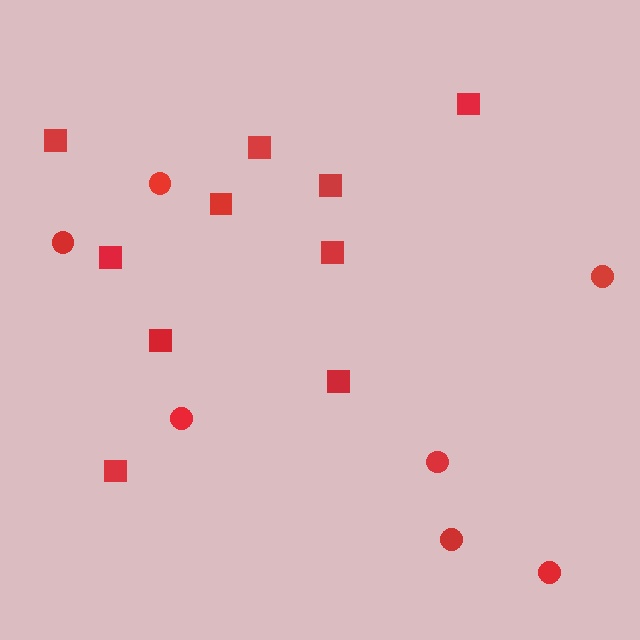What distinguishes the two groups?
There are 2 groups: one group of squares (10) and one group of circles (7).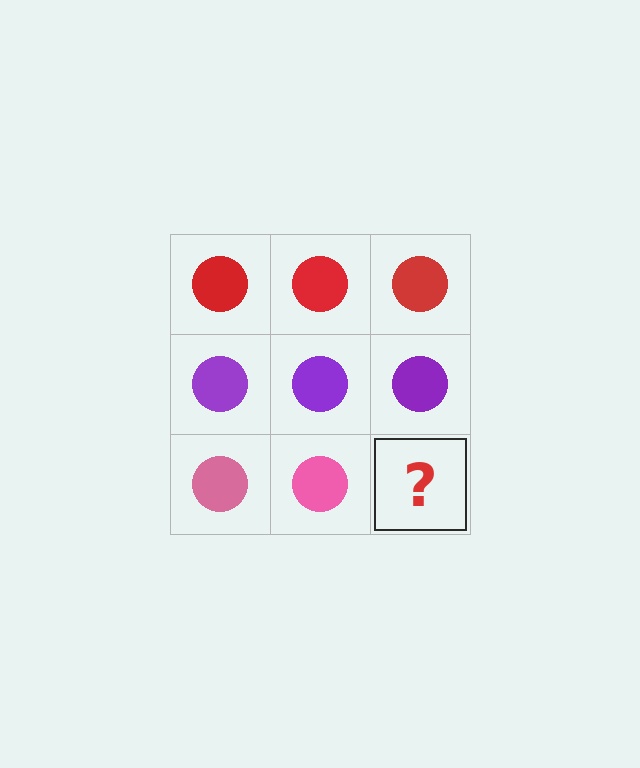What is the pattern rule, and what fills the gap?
The rule is that each row has a consistent color. The gap should be filled with a pink circle.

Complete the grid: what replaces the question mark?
The question mark should be replaced with a pink circle.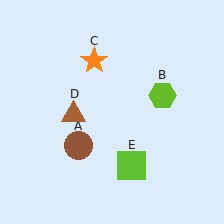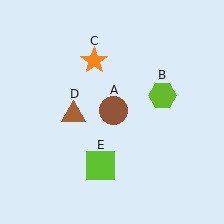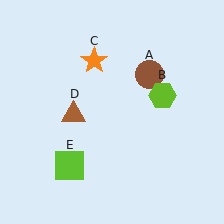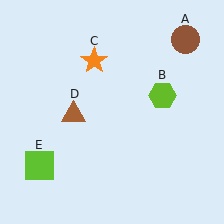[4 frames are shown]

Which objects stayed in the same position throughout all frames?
Lime hexagon (object B) and orange star (object C) and brown triangle (object D) remained stationary.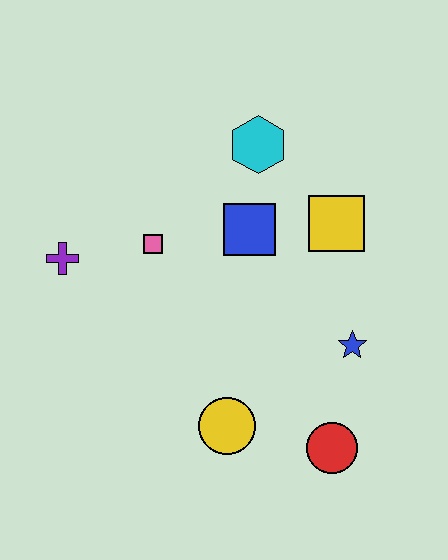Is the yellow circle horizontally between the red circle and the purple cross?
Yes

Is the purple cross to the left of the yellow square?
Yes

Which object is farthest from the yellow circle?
The cyan hexagon is farthest from the yellow circle.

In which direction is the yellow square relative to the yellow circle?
The yellow square is above the yellow circle.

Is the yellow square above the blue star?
Yes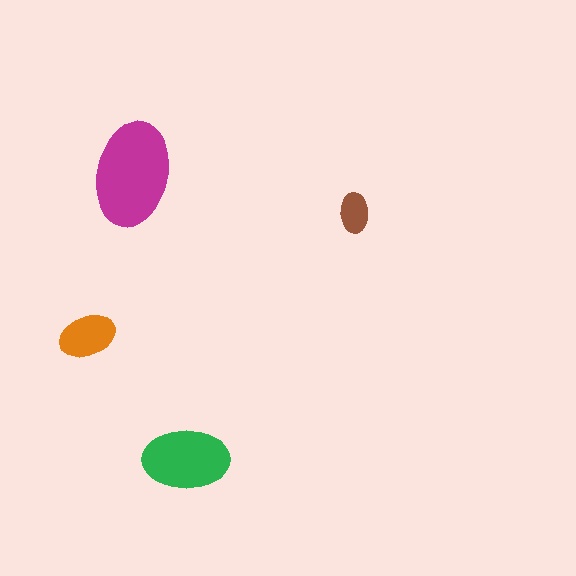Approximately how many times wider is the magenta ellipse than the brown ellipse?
About 2.5 times wider.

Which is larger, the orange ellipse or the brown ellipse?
The orange one.